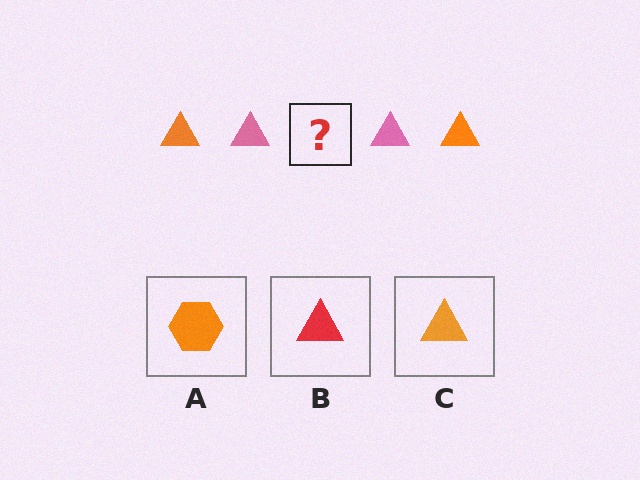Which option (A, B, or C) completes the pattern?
C.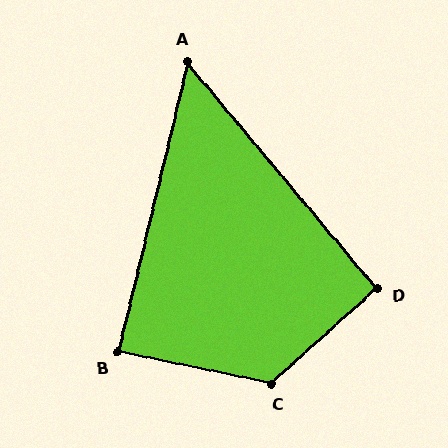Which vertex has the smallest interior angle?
A, at approximately 54 degrees.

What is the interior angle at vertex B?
Approximately 88 degrees (approximately right).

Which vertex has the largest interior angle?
C, at approximately 126 degrees.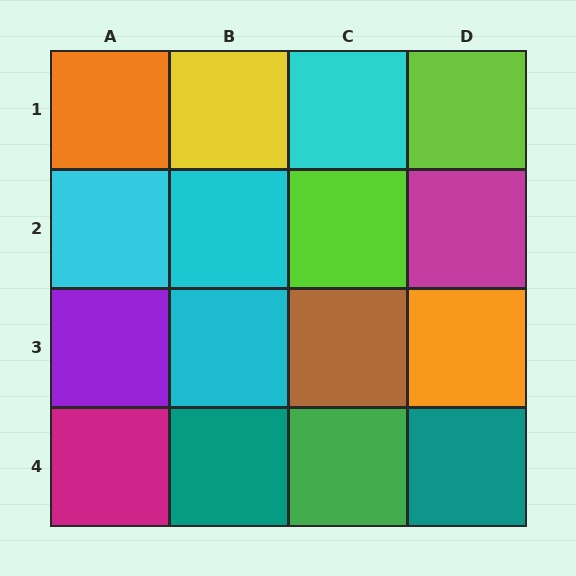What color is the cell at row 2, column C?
Lime.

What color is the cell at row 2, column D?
Magenta.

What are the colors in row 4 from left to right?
Magenta, teal, green, teal.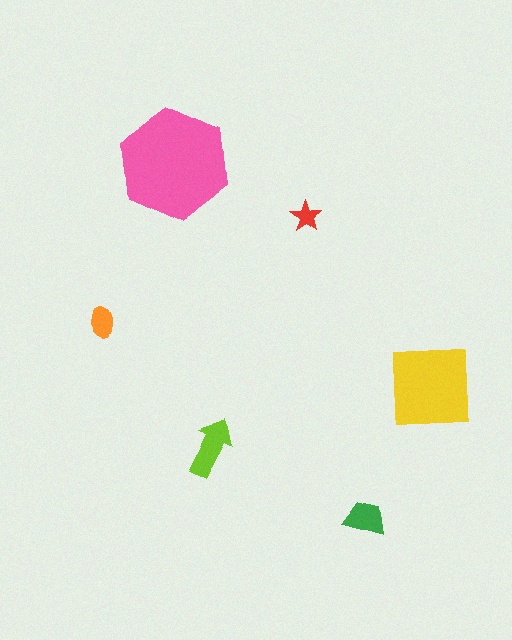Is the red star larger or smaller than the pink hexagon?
Smaller.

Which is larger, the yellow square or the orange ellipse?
The yellow square.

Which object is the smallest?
The red star.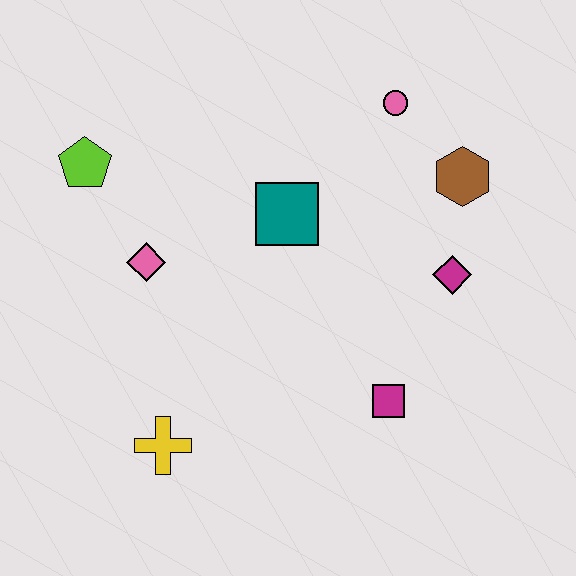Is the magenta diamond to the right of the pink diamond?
Yes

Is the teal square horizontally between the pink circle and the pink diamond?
Yes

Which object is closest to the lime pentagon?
The pink diamond is closest to the lime pentagon.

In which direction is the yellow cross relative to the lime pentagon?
The yellow cross is below the lime pentagon.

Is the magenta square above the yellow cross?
Yes